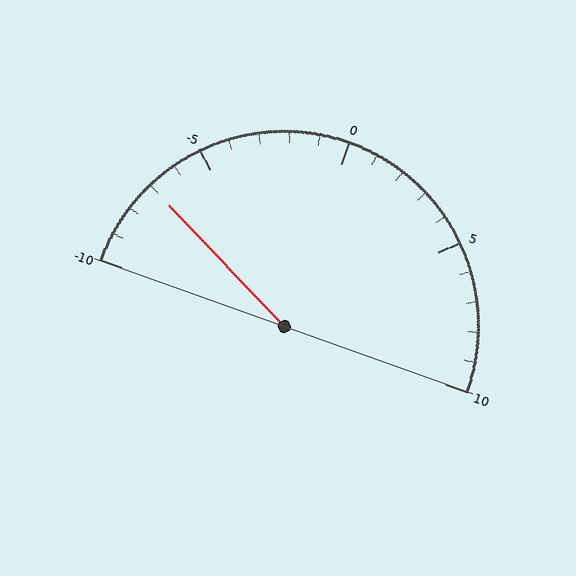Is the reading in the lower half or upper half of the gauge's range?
The reading is in the lower half of the range (-10 to 10).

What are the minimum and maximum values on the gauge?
The gauge ranges from -10 to 10.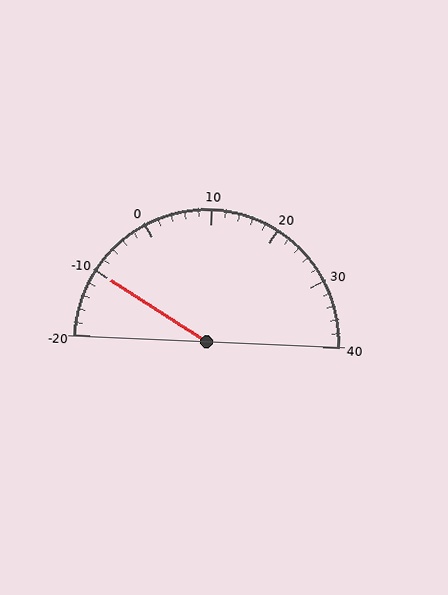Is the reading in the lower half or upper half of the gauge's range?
The reading is in the lower half of the range (-20 to 40).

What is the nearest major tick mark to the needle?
The nearest major tick mark is -10.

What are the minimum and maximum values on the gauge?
The gauge ranges from -20 to 40.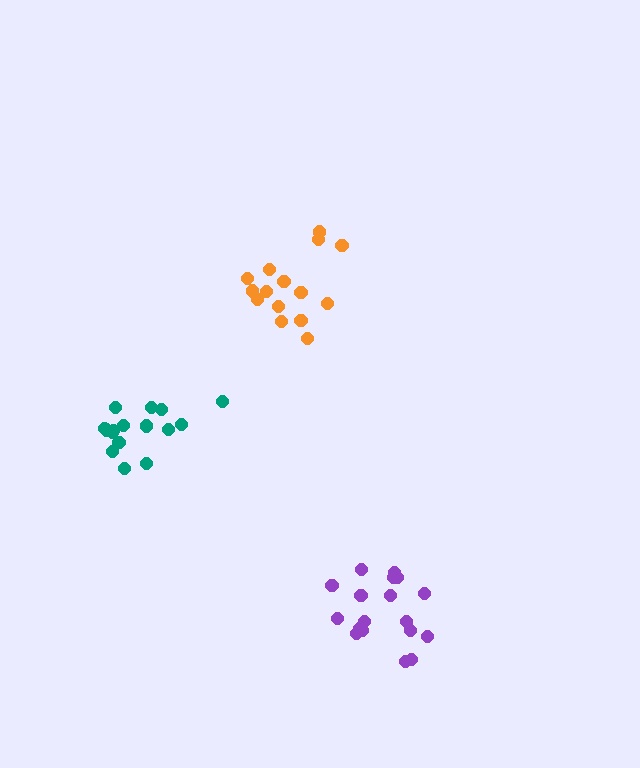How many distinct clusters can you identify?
There are 3 distinct clusters.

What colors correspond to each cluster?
The clusters are colored: orange, purple, teal.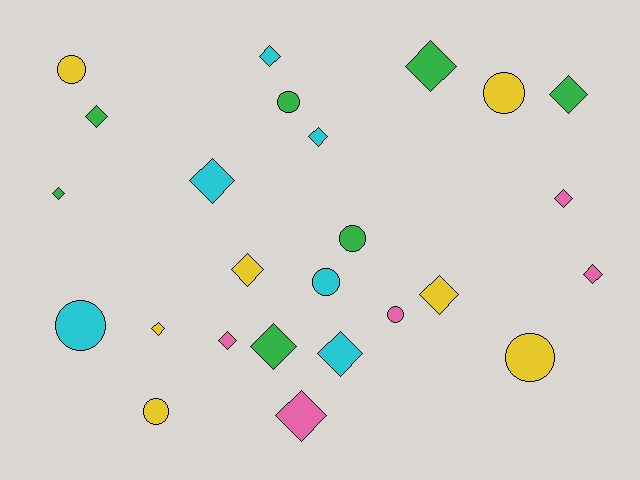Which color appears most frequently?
Green, with 7 objects.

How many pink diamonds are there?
There are 4 pink diamonds.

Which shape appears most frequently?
Diamond, with 16 objects.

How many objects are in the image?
There are 25 objects.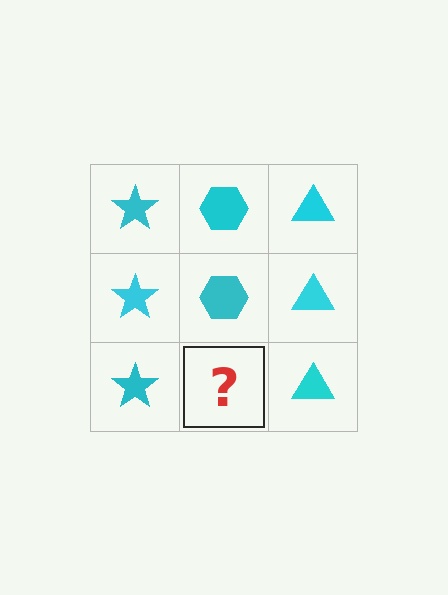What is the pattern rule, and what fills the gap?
The rule is that each column has a consistent shape. The gap should be filled with a cyan hexagon.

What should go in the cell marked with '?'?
The missing cell should contain a cyan hexagon.